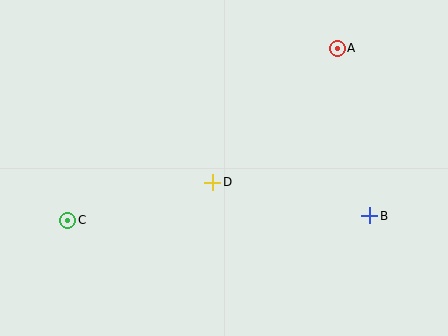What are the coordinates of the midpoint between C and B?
The midpoint between C and B is at (219, 218).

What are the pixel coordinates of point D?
Point D is at (213, 182).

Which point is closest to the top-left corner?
Point C is closest to the top-left corner.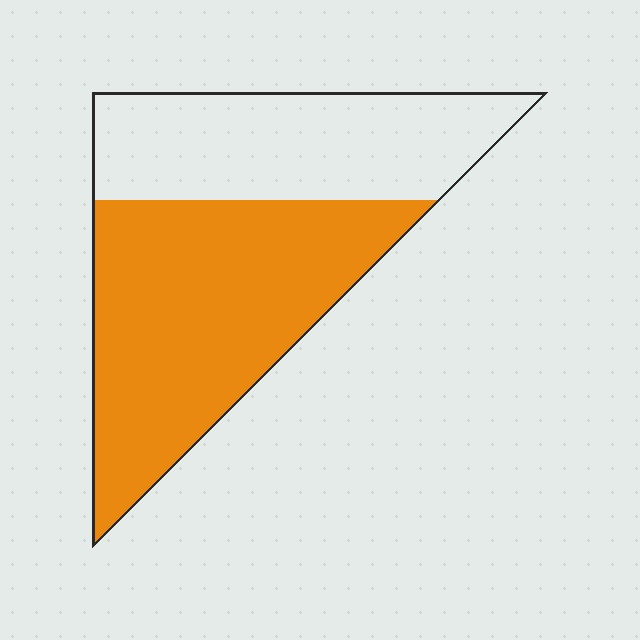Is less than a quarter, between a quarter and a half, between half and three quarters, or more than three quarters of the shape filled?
Between half and three quarters.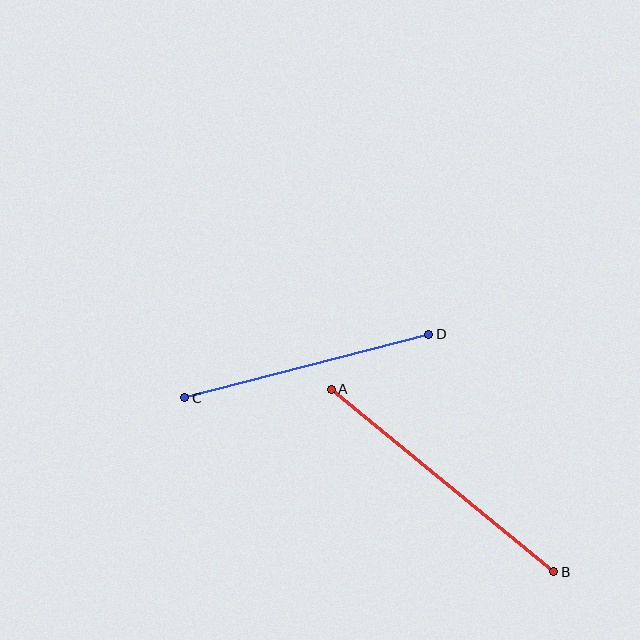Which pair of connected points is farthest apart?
Points A and B are farthest apart.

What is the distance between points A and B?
The distance is approximately 287 pixels.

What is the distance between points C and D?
The distance is approximately 252 pixels.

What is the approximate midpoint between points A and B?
The midpoint is at approximately (442, 480) pixels.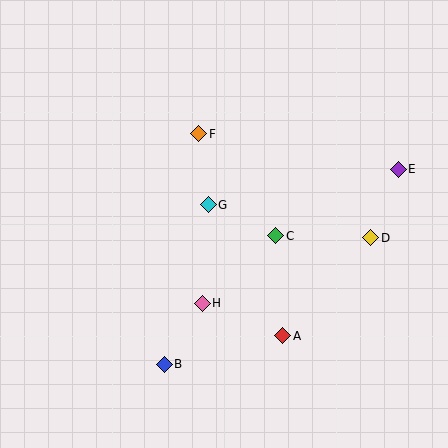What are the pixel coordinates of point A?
Point A is at (282, 336).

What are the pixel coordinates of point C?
Point C is at (276, 236).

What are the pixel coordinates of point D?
Point D is at (371, 238).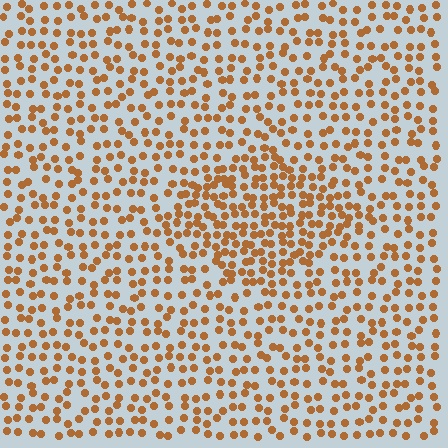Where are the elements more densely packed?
The elements are more densely packed inside the diamond boundary.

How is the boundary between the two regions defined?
The boundary is defined by a change in element density (approximately 1.7x ratio). All elements are the same color, size, and shape.